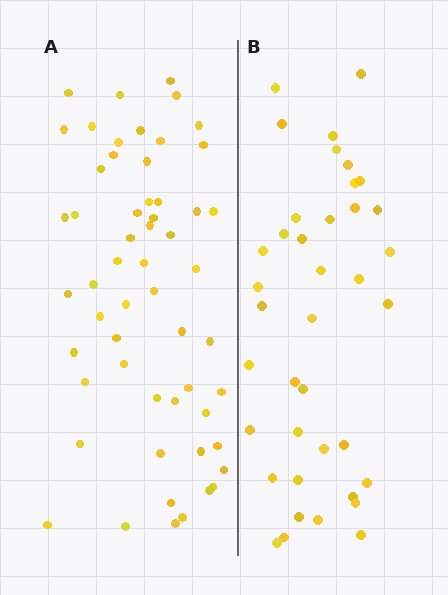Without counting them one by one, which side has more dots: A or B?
Region A (the left region) has more dots.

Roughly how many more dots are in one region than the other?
Region A has approximately 15 more dots than region B.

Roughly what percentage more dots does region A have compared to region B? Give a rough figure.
About 45% more.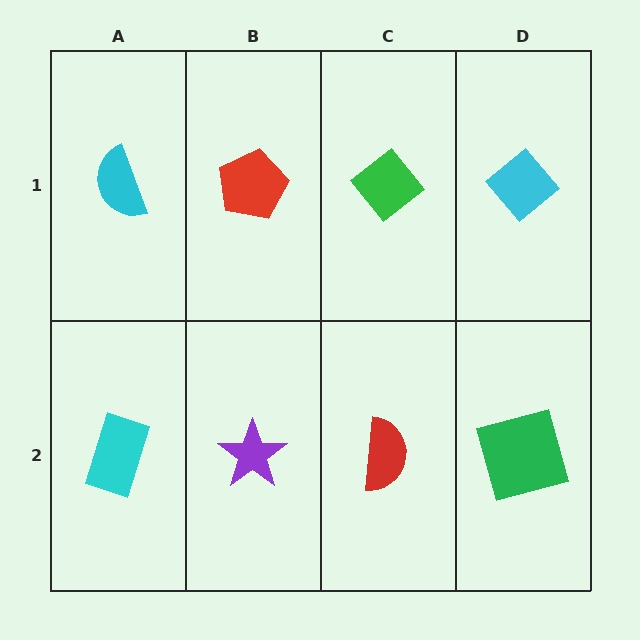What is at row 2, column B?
A purple star.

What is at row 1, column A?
A cyan semicircle.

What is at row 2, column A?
A cyan rectangle.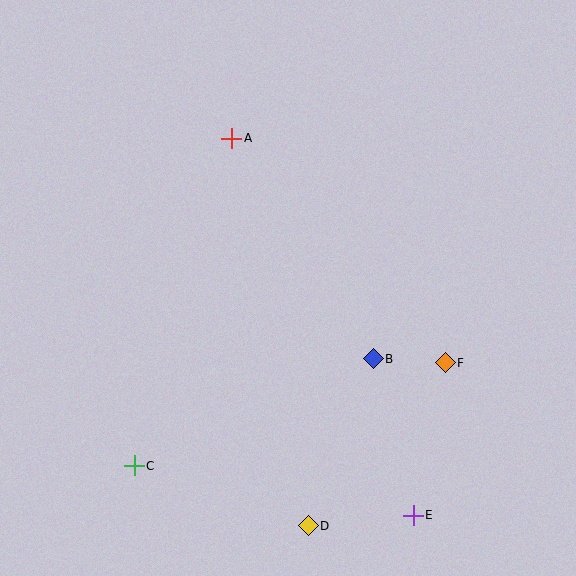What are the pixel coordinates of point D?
Point D is at (308, 526).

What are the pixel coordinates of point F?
Point F is at (445, 362).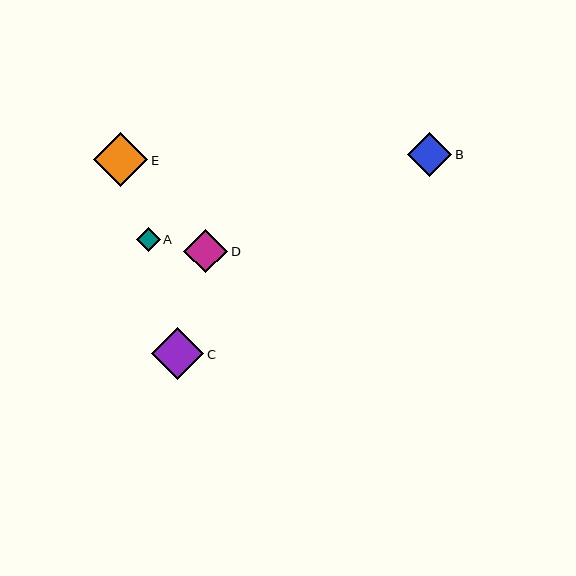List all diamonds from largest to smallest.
From largest to smallest: E, C, B, D, A.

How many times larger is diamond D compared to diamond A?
Diamond D is approximately 1.8 times the size of diamond A.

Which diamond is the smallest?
Diamond A is the smallest with a size of approximately 24 pixels.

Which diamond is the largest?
Diamond E is the largest with a size of approximately 54 pixels.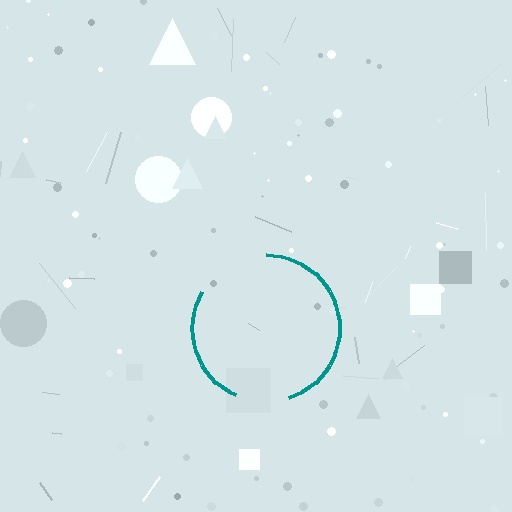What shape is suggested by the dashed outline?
The dashed outline suggests a circle.